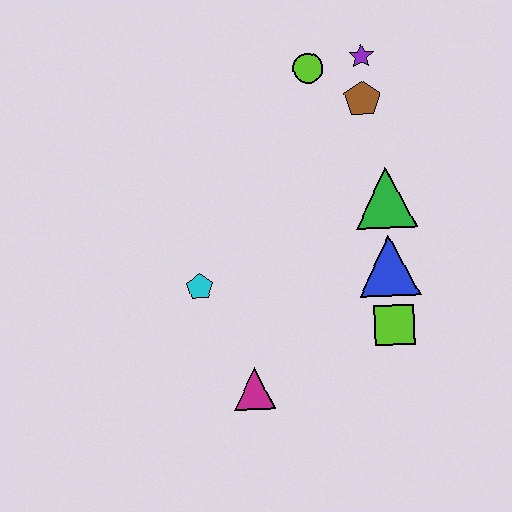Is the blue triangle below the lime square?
No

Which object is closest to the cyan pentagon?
The magenta triangle is closest to the cyan pentagon.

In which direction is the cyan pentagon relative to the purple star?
The cyan pentagon is below the purple star.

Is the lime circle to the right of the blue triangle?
No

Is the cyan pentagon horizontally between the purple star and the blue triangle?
No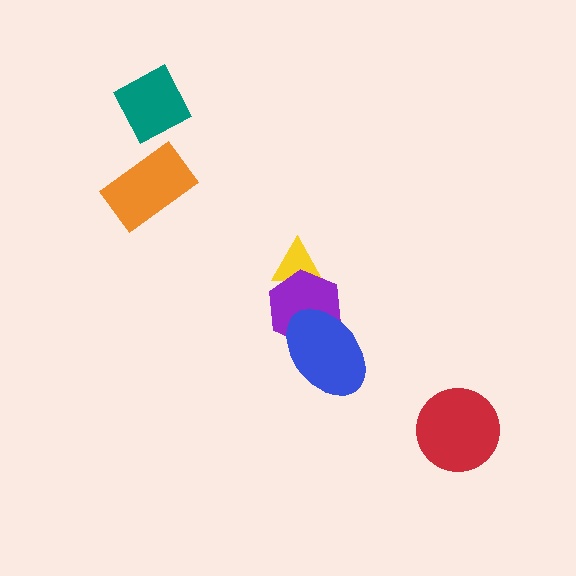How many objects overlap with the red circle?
0 objects overlap with the red circle.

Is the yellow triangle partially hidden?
Yes, it is partially covered by another shape.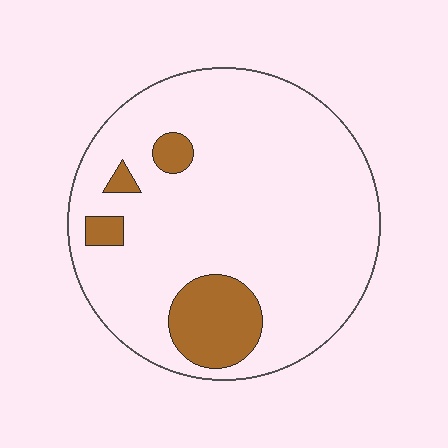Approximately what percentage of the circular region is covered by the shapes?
Approximately 15%.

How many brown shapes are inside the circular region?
4.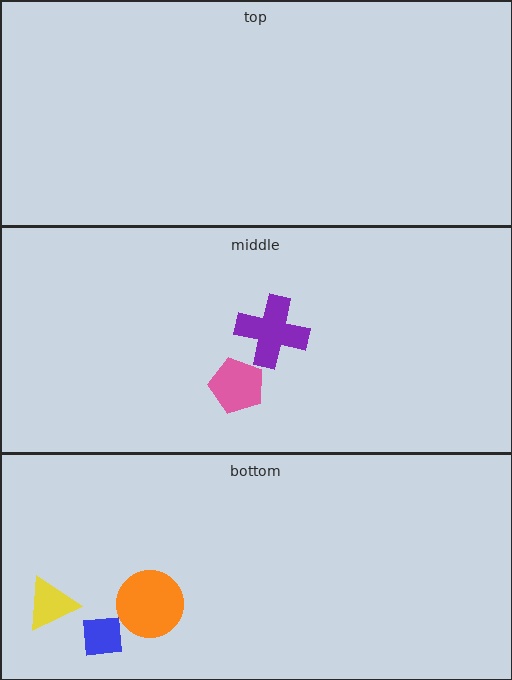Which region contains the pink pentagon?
The middle region.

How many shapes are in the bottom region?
3.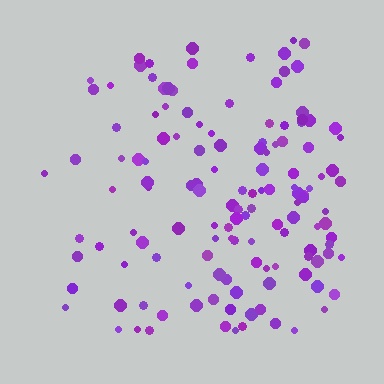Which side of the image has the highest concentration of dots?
The right.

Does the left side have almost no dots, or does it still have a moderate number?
Still a moderate number, just noticeably fewer than the right.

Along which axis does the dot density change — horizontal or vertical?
Horizontal.